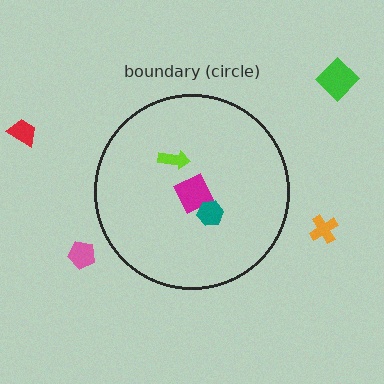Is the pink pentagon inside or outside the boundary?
Outside.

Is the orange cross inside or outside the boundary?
Outside.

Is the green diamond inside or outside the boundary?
Outside.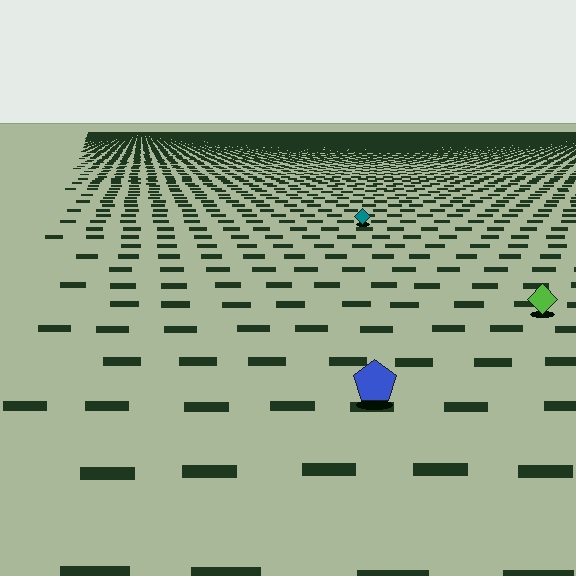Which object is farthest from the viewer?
The teal diamond is farthest from the viewer. It appears smaller and the ground texture around it is denser.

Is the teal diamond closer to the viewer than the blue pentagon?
No. The blue pentagon is closer — you can tell from the texture gradient: the ground texture is coarser near it.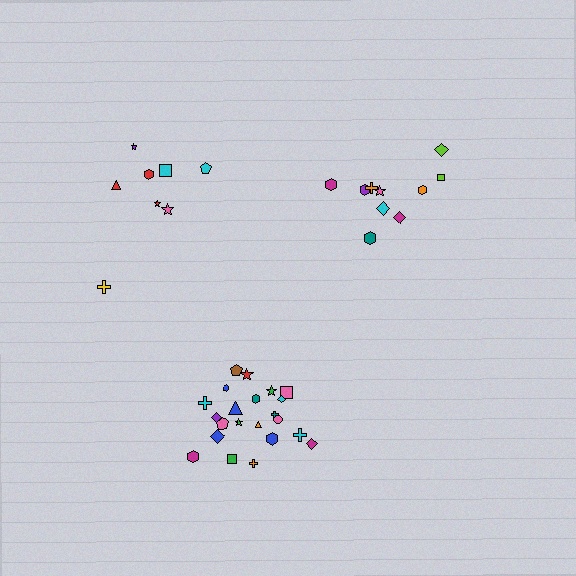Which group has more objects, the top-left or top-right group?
The top-right group.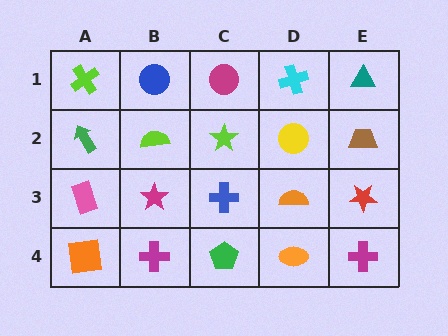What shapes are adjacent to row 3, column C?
A lime star (row 2, column C), a green pentagon (row 4, column C), a magenta star (row 3, column B), an orange semicircle (row 3, column D).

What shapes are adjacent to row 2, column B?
A blue circle (row 1, column B), a magenta star (row 3, column B), a green arrow (row 2, column A), a lime star (row 2, column C).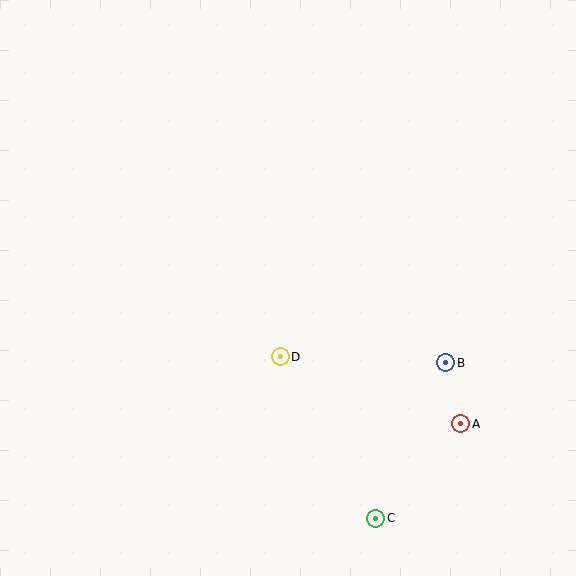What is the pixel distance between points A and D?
The distance between A and D is 192 pixels.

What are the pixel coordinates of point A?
Point A is at (461, 424).